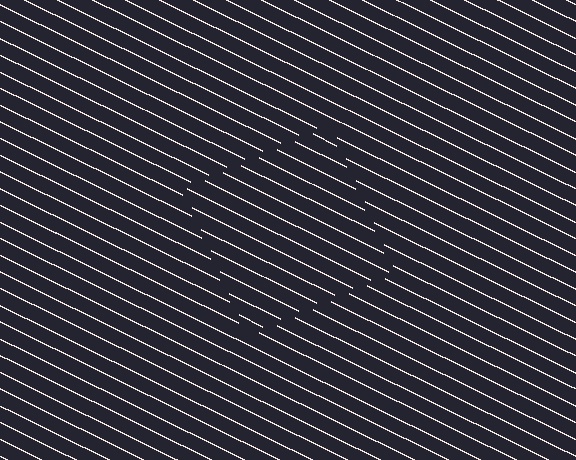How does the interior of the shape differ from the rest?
The interior of the shape contains the same grating, shifted by half a period — the contour is defined by the phase discontinuity where line-ends from the inner and outer gratings abut.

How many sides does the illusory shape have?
4 sides — the line-ends trace a square.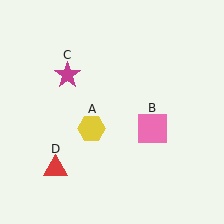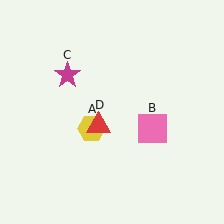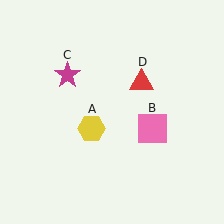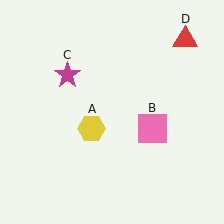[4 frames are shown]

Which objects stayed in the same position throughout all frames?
Yellow hexagon (object A) and pink square (object B) and magenta star (object C) remained stationary.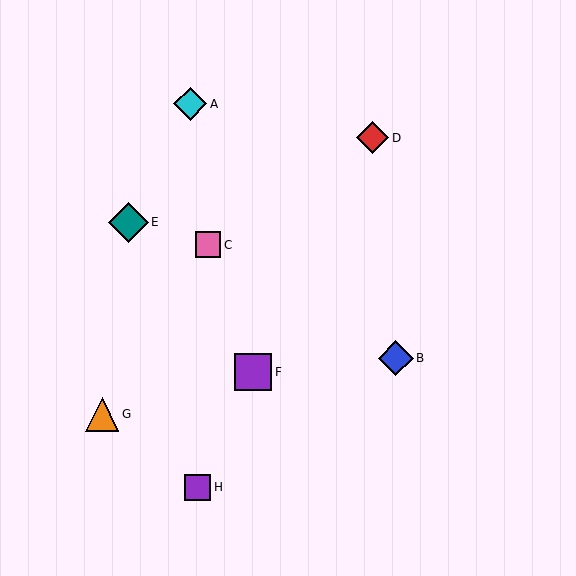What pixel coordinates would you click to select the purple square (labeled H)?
Click at (198, 487) to select the purple square H.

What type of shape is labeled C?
Shape C is a pink square.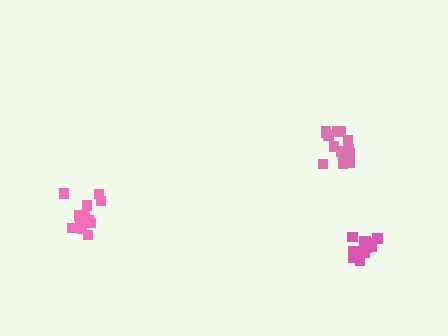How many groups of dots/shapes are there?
There are 3 groups.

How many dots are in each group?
Group 1: 15 dots, Group 2: 16 dots, Group 3: 14 dots (45 total).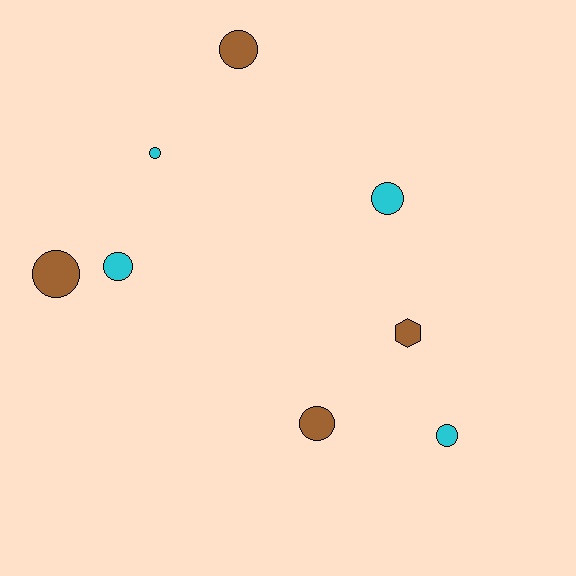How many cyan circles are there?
There are 4 cyan circles.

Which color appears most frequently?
Cyan, with 4 objects.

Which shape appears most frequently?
Circle, with 7 objects.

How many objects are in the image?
There are 8 objects.